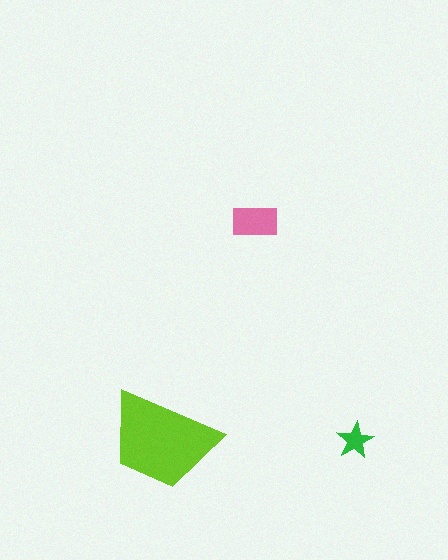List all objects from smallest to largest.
The green star, the pink rectangle, the lime trapezoid.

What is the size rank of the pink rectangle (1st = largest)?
2nd.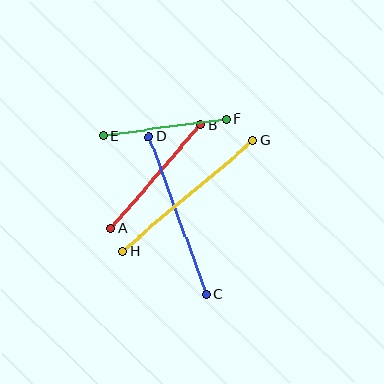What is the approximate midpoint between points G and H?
The midpoint is at approximately (188, 196) pixels.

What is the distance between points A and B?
The distance is approximately 137 pixels.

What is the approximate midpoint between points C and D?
The midpoint is at approximately (178, 215) pixels.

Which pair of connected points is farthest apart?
Points G and H are farthest apart.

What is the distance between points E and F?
The distance is approximately 124 pixels.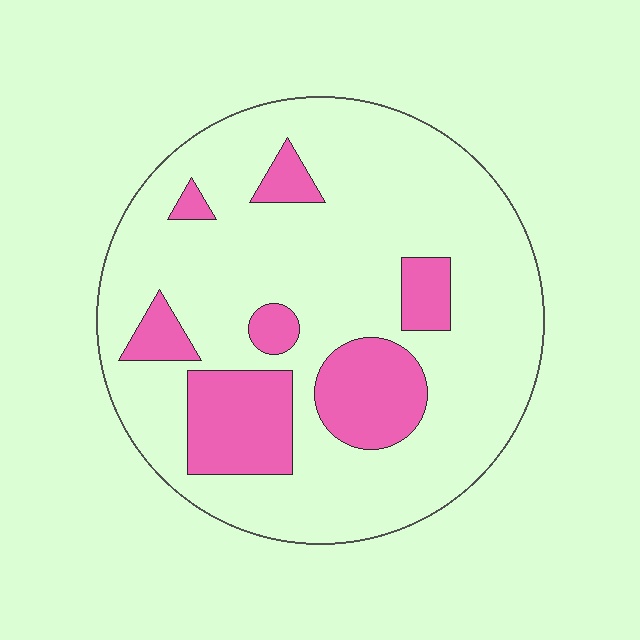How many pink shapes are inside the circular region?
7.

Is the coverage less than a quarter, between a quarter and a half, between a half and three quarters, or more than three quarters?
Less than a quarter.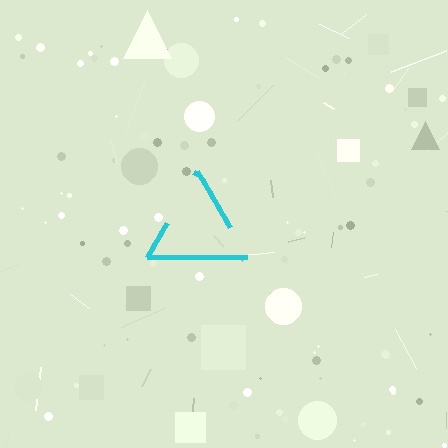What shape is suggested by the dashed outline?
The dashed outline suggests a triangle.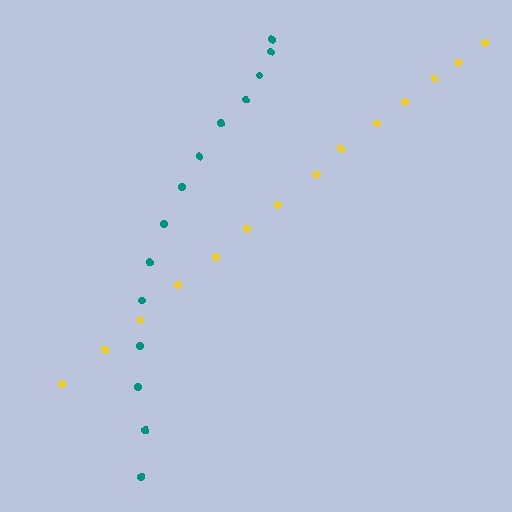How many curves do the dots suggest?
There are 2 distinct paths.